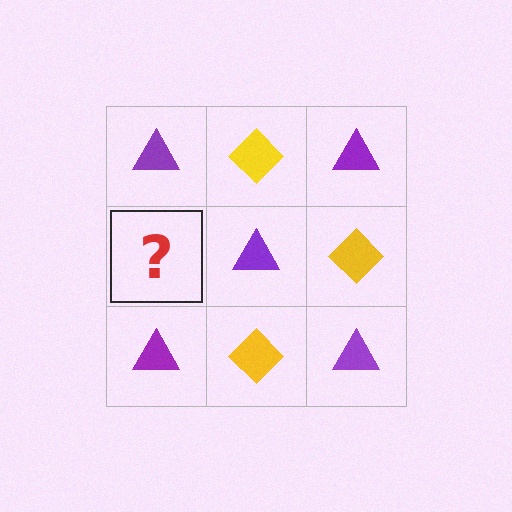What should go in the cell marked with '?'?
The missing cell should contain a yellow diamond.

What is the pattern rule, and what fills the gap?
The rule is that it alternates purple triangle and yellow diamond in a checkerboard pattern. The gap should be filled with a yellow diamond.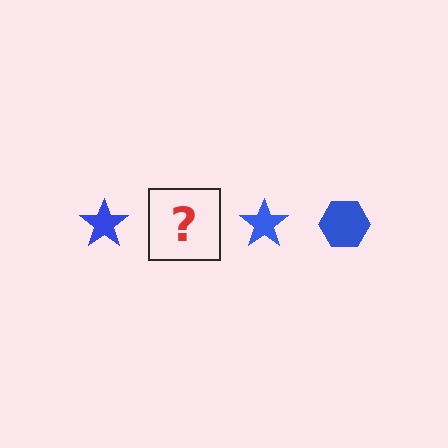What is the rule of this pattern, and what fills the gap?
The rule is that the pattern cycles through star, hexagon shapes in blue. The gap should be filled with a blue hexagon.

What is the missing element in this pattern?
The missing element is a blue hexagon.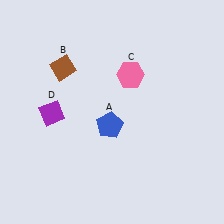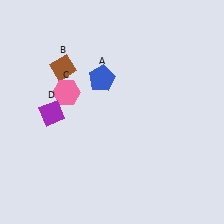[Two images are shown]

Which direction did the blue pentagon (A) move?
The blue pentagon (A) moved up.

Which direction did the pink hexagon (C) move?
The pink hexagon (C) moved left.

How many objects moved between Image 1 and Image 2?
2 objects moved between the two images.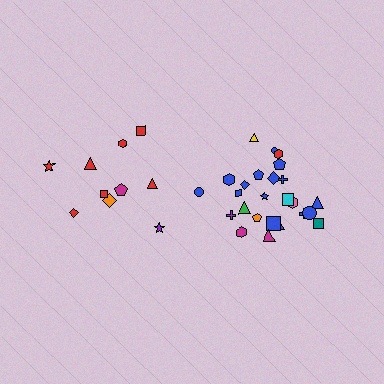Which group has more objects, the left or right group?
The right group.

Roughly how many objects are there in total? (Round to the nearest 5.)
Roughly 35 objects in total.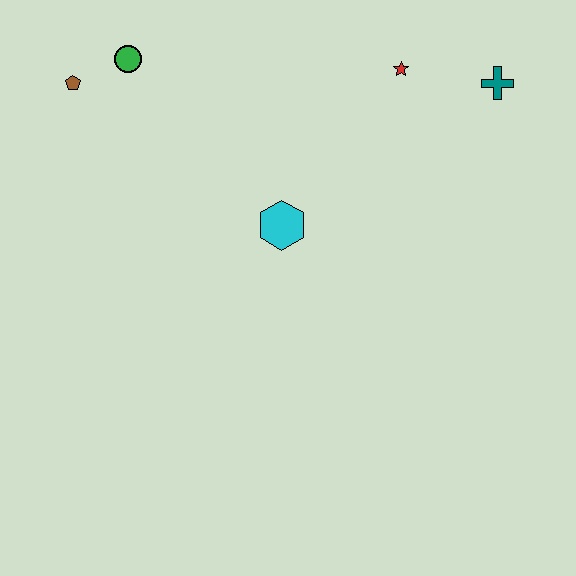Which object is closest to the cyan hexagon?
The red star is closest to the cyan hexagon.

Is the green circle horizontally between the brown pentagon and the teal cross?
Yes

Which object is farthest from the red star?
The brown pentagon is farthest from the red star.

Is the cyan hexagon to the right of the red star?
No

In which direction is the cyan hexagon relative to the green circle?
The cyan hexagon is below the green circle.